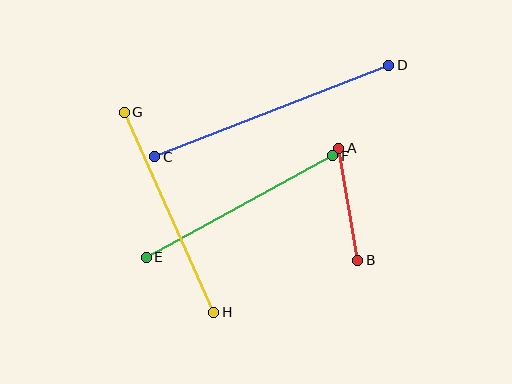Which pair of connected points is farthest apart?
Points C and D are farthest apart.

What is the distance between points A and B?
The distance is approximately 113 pixels.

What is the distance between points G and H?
The distance is approximately 219 pixels.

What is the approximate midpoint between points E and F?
The midpoint is at approximately (239, 206) pixels.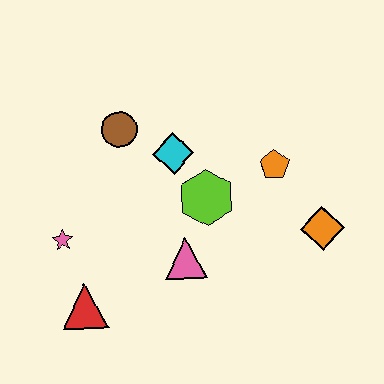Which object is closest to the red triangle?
The pink star is closest to the red triangle.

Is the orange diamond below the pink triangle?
No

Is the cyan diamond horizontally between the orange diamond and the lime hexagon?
No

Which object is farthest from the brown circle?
The orange diamond is farthest from the brown circle.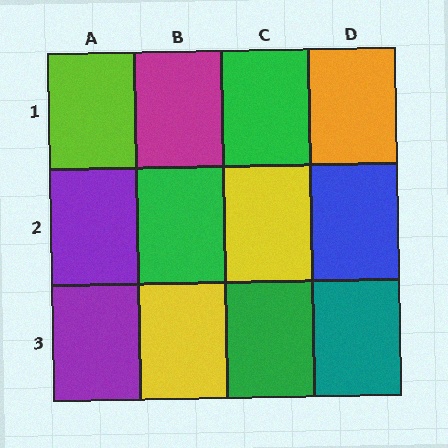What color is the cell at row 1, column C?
Green.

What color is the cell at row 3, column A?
Purple.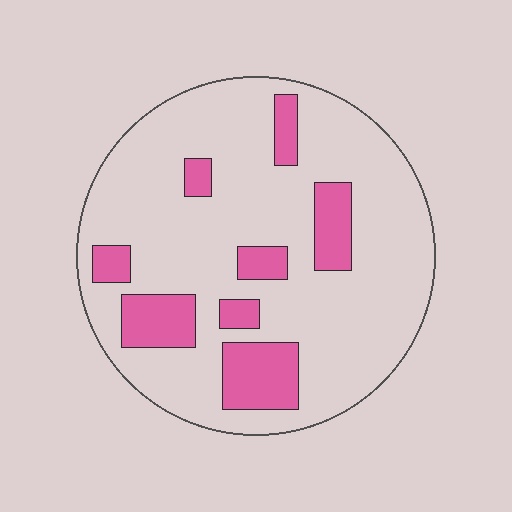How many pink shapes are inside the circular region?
8.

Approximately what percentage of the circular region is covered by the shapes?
Approximately 20%.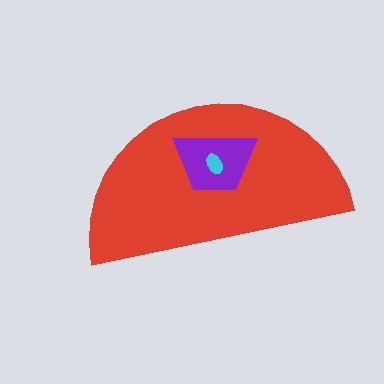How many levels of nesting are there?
3.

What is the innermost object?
The cyan ellipse.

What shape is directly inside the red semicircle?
The purple trapezoid.